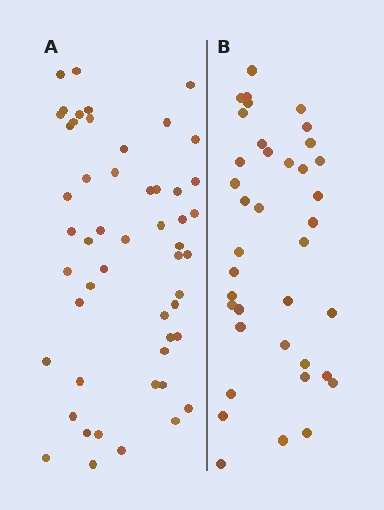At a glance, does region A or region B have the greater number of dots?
Region A (the left region) has more dots.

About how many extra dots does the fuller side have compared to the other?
Region A has approximately 15 more dots than region B.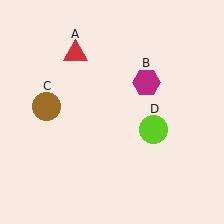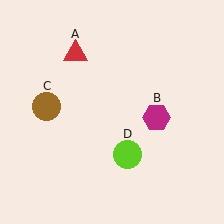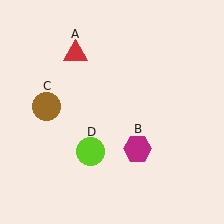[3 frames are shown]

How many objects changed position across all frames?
2 objects changed position: magenta hexagon (object B), lime circle (object D).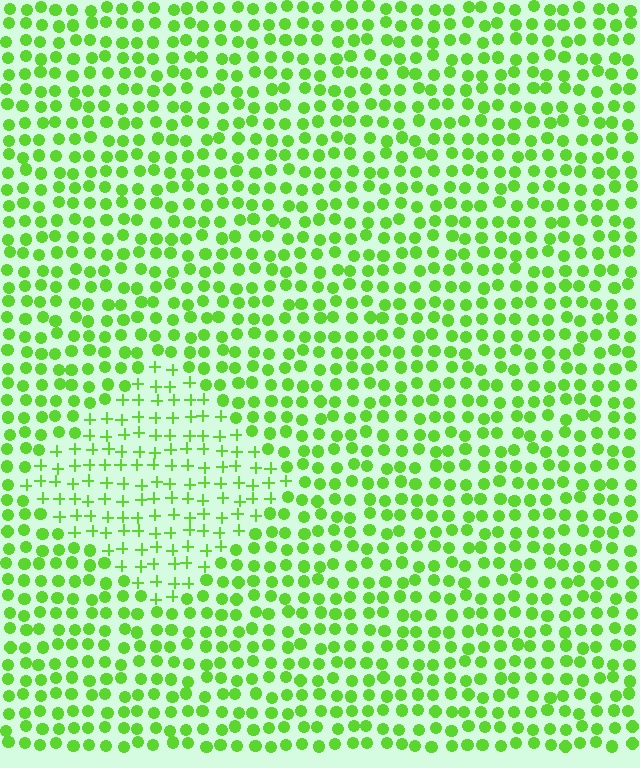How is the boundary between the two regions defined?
The boundary is defined by a change in element shape: plus signs inside vs. circles outside. All elements share the same color and spacing.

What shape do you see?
I see a diamond.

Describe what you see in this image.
The image is filled with small lime elements arranged in a uniform grid. A diamond-shaped region contains plus signs, while the surrounding area contains circles. The boundary is defined purely by the change in element shape.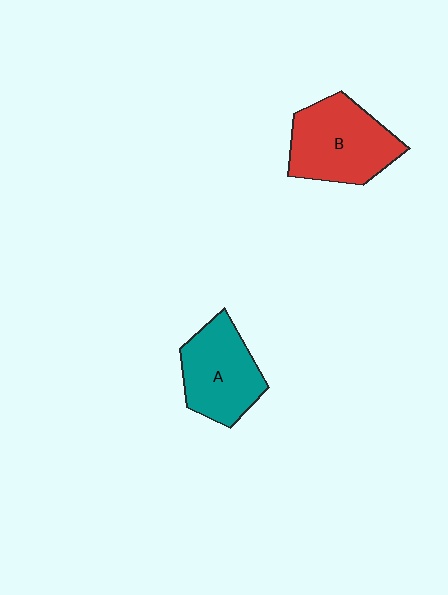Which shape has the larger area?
Shape B (red).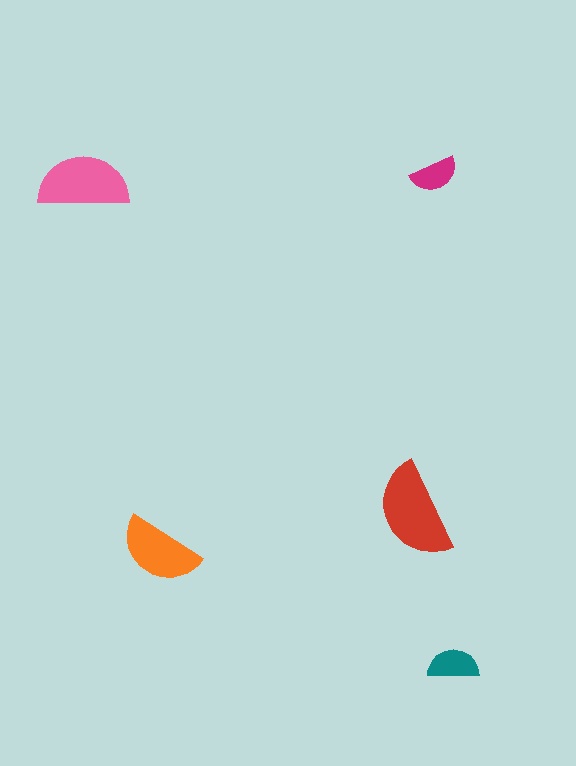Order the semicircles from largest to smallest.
the red one, the pink one, the orange one, the teal one, the magenta one.